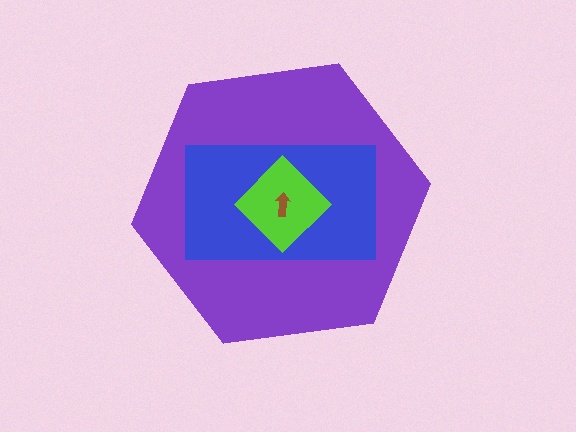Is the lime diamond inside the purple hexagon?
Yes.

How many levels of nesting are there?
4.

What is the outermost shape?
The purple hexagon.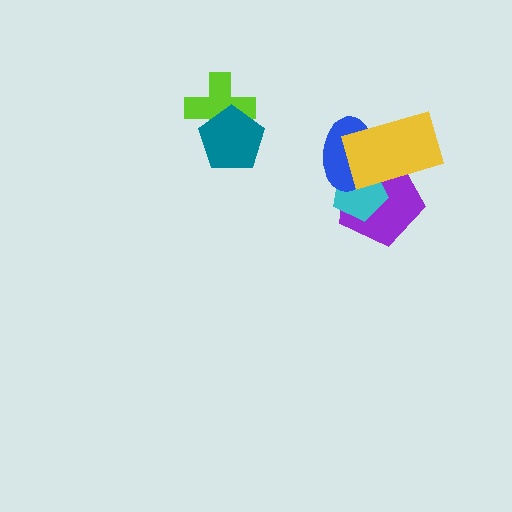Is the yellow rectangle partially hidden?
No, no other shape covers it.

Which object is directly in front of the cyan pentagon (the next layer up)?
The blue ellipse is directly in front of the cyan pentagon.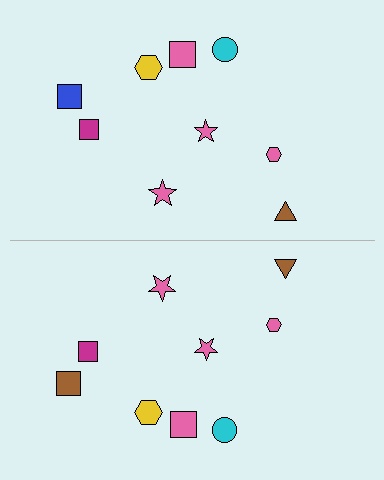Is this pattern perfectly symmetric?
No, the pattern is not perfectly symmetric. The brown square on the bottom side breaks the symmetry — its mirror counterpart is blue.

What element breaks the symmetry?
The brown square on the bottom side breaks the symmetry — its mirror counterpart is blue.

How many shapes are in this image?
There are 18 shapes in this image.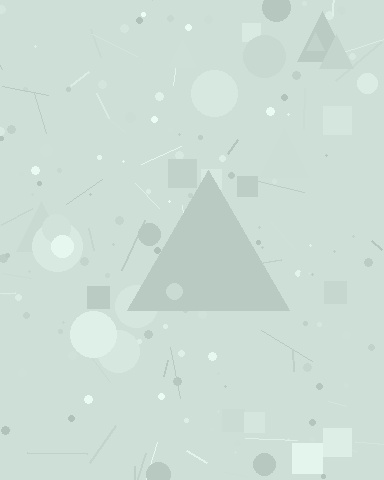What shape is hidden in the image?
A triangle is hidden in the image.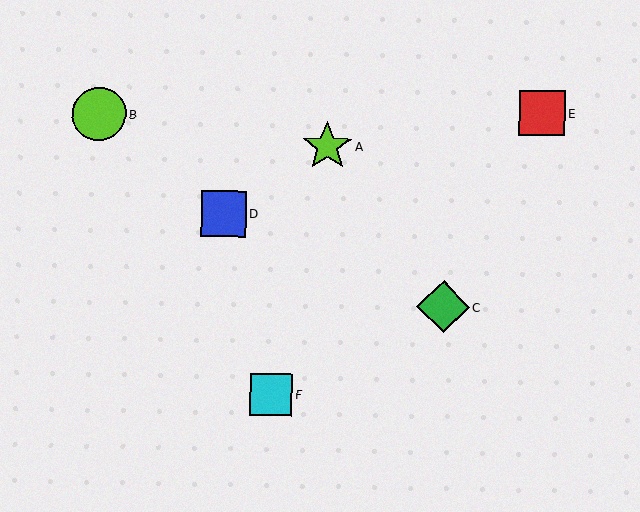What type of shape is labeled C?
Shape C is a green diamond.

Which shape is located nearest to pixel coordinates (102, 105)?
The lime circle (labeled B) at (99, 114) is nearest to that location.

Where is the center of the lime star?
The center of the lime star is at (327, 146).